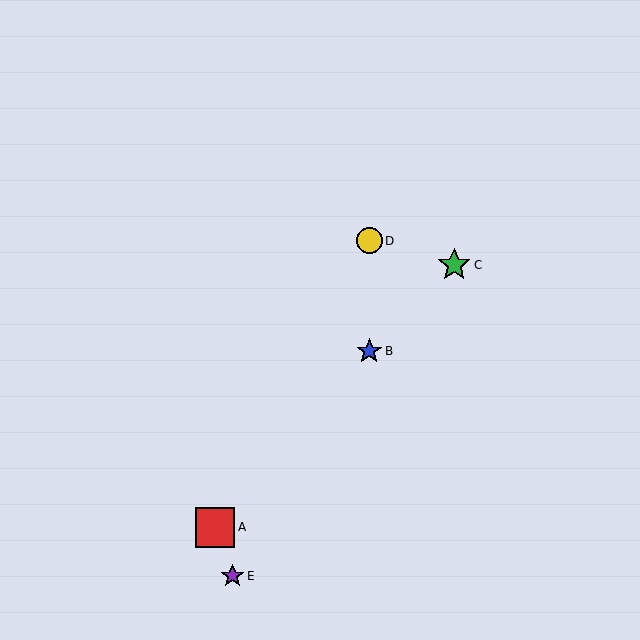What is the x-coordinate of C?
Object C is at x≈454.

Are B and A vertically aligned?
No, B is at x≈369 and A is at x≈215.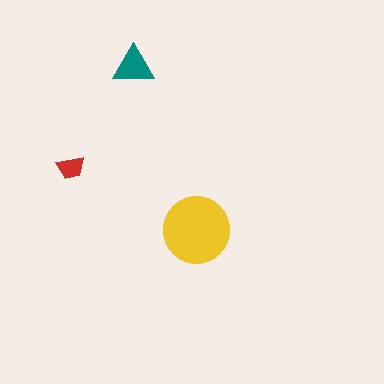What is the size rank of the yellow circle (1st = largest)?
1st.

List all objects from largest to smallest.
The yellow circle, the teal triangle, the red trapezoid.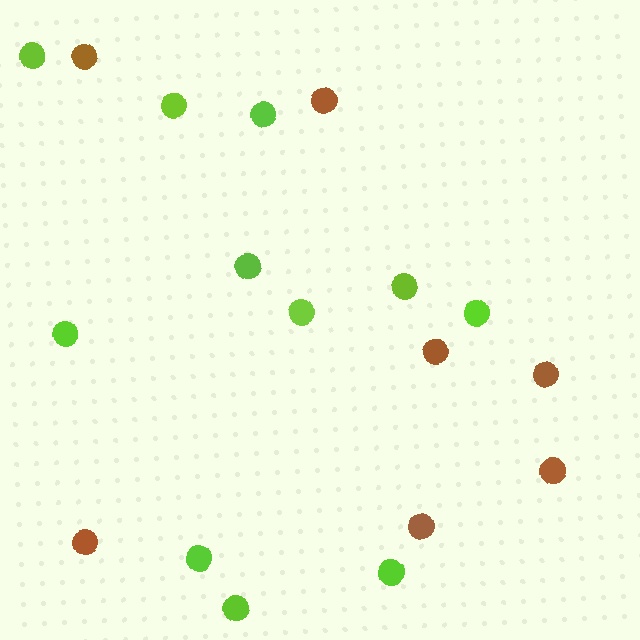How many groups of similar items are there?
There are 2 groups: one group of brown circles (7) and one group of lime circles (11).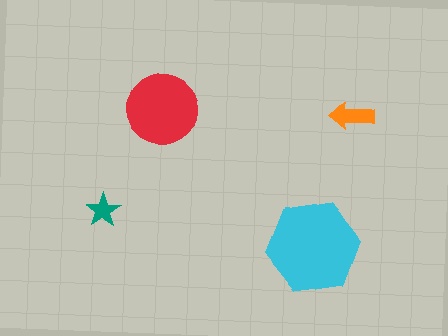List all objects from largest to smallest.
The cyan hexagon, the red circle, the orange arrow, the teal star.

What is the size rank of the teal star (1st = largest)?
4th.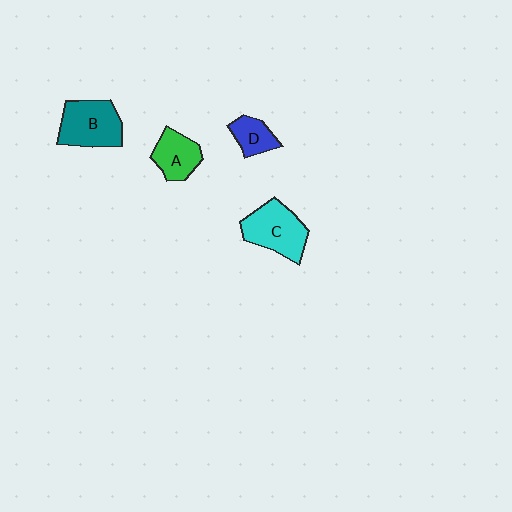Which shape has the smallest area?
Shape D (blue).